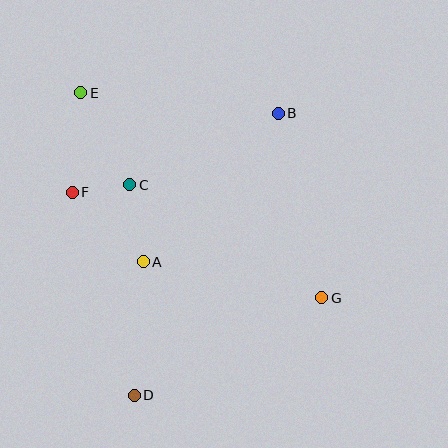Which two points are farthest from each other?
Points B and D are farthest from each other.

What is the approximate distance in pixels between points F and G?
The distance between F and G is approximately 271 pixels.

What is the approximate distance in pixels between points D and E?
The distance between D and E is approximately 307 pixels.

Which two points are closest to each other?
Points C and F are closest to each other.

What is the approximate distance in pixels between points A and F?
The distance between A and F is approximately 99 pixels.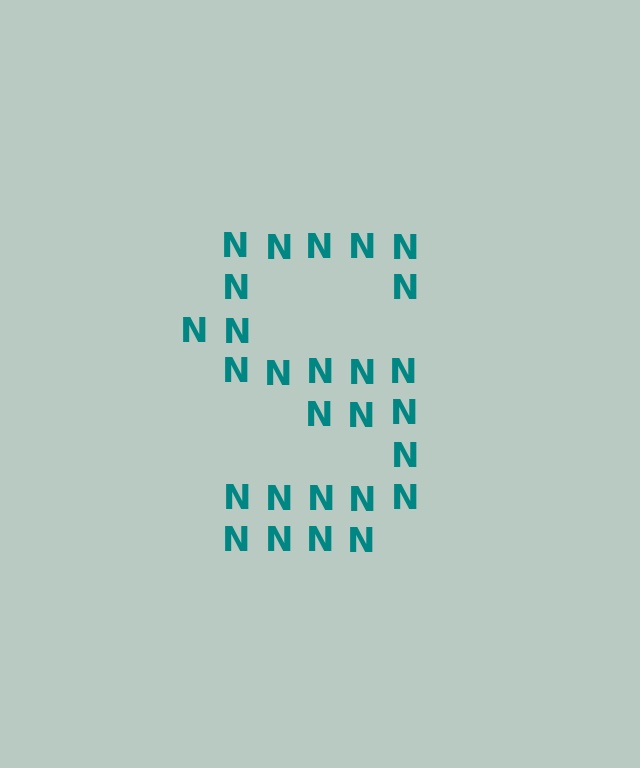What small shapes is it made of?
It is made of small letter N's.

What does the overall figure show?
The overall figure shows the letter S.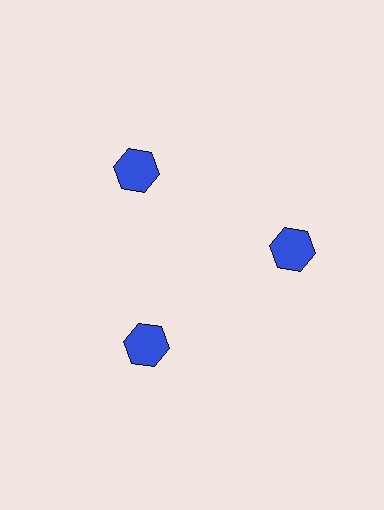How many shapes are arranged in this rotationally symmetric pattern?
There are 3 shapes, arranged in 3 groups of 1.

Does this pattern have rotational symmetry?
Yes, this pattern has 3-fold rotational symmetry. It looks the same after rotating 120 degrees around the center.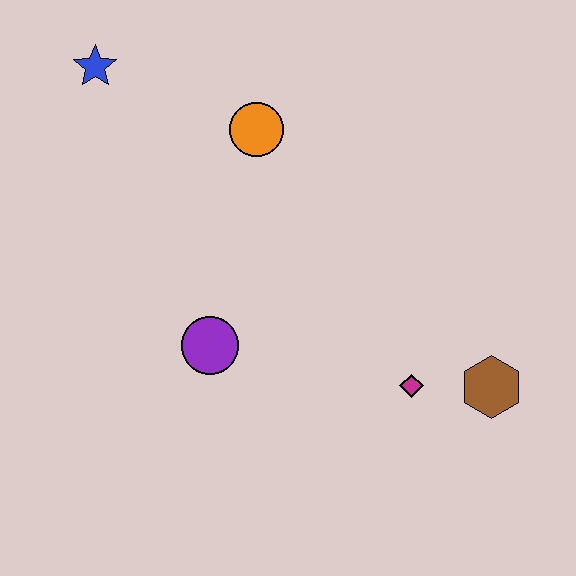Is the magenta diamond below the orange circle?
Yes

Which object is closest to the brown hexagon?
The magenta diamond is closest to the brown hexagon.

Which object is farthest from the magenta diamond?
The blue star is farthest from the magenta diamond.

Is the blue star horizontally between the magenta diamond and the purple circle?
No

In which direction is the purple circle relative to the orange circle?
The purple circle is below the orange circle.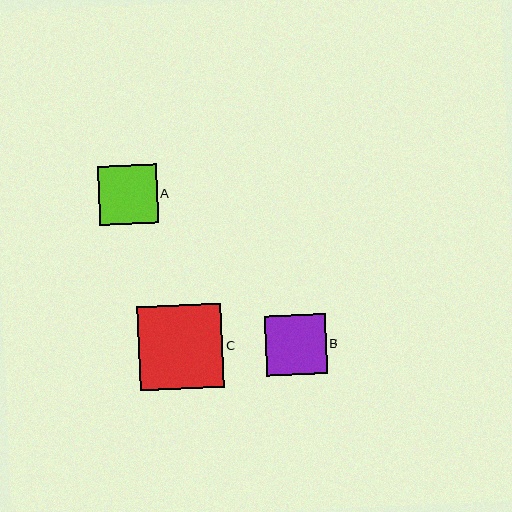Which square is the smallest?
Square A is the smallest with a size of approximately 59 pixels.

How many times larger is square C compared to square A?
Square C is approximately 1.4 times the size of square A.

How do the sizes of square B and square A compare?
Square B and square A are approximately the same size.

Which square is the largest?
Square C is the largest with a size of approximately 84 pixels.